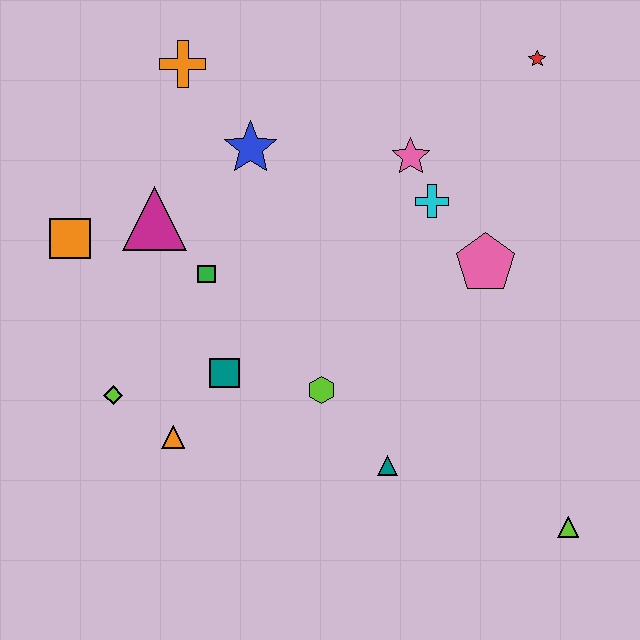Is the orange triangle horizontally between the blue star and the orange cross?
No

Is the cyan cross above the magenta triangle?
Yes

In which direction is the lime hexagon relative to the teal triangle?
The lime hexagon is above the teal triangle.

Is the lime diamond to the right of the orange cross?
No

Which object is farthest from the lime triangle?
The orange cross is farthest from the lime triangle.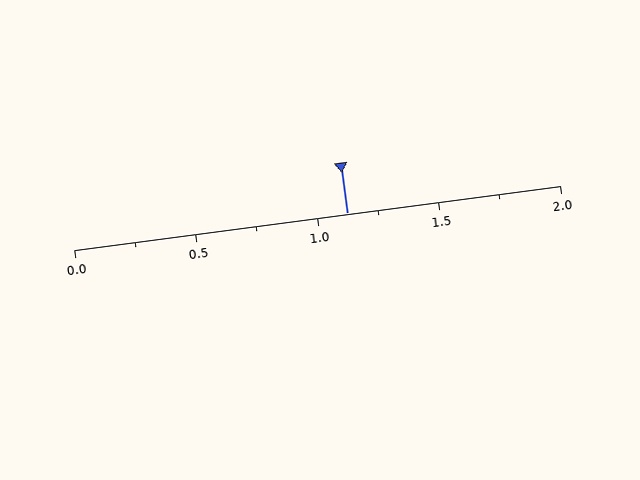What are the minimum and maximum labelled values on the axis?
The axis runs from 0.0 to 2.0.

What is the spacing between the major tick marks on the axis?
The major ticks are spaced 0.5 apart.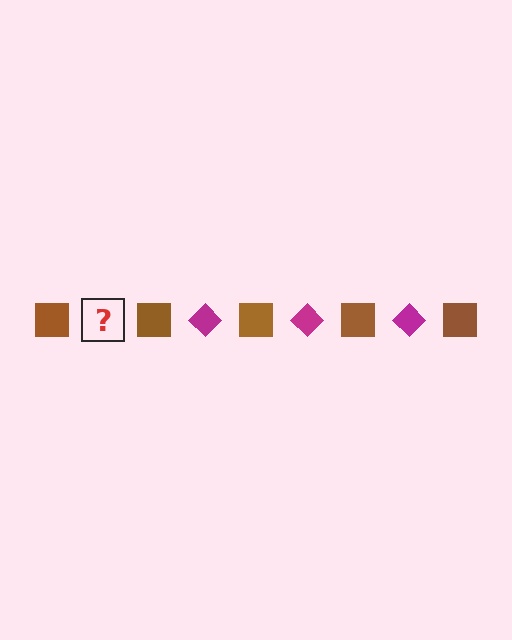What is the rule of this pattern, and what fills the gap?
The rule is that the pattern alternates between brown square and magenta diamond. The gap should be filled with a magenta diamond.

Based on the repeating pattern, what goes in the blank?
The blank should be a magenta diamond.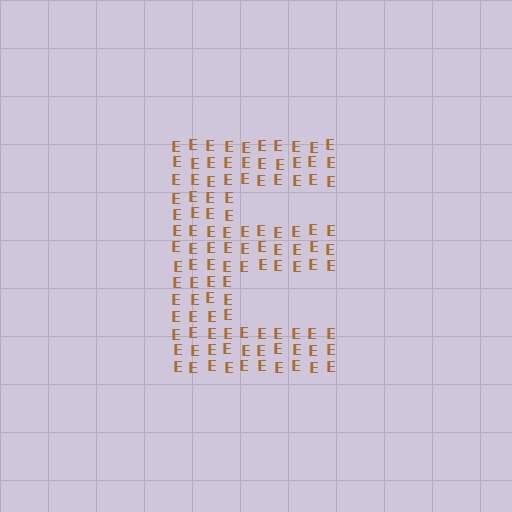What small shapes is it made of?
It is made of small letter E's.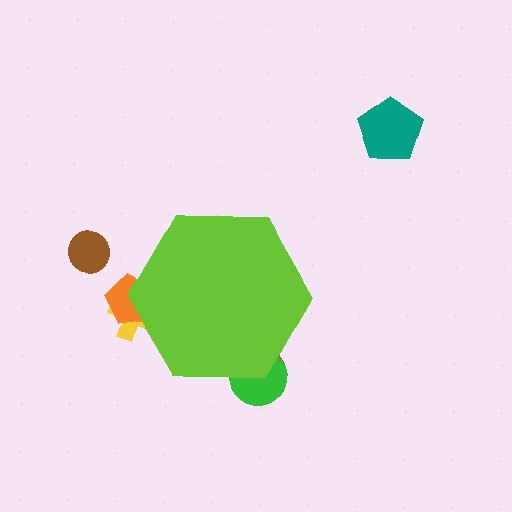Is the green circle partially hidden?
Yes, the green circle is partially hidden behind the lime hexagon.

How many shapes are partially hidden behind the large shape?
4 shapes are partially hidden.